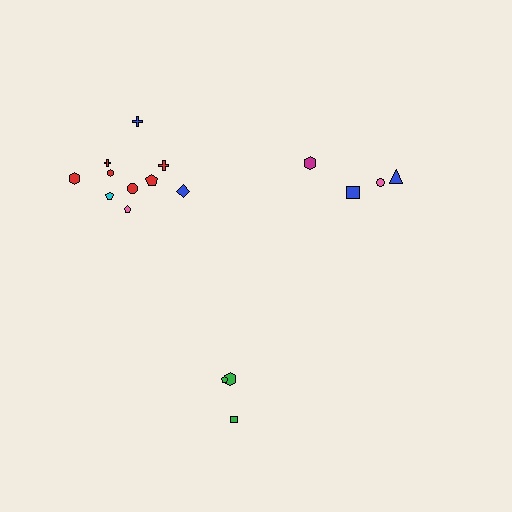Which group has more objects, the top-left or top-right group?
The top-left group.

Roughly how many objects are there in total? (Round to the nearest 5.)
Roughly 15 objects in total.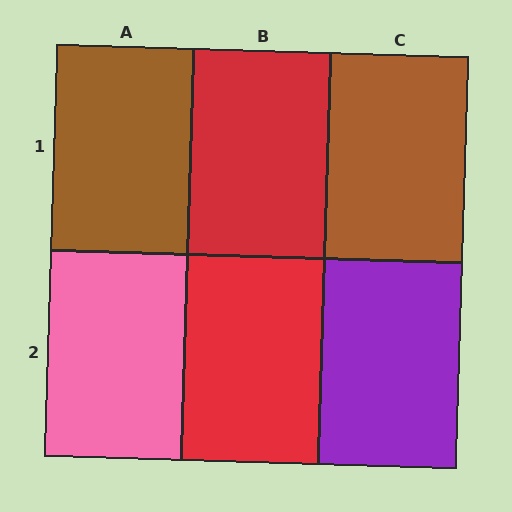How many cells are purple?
1 cell is purple.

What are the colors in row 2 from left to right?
Pink, red, purple.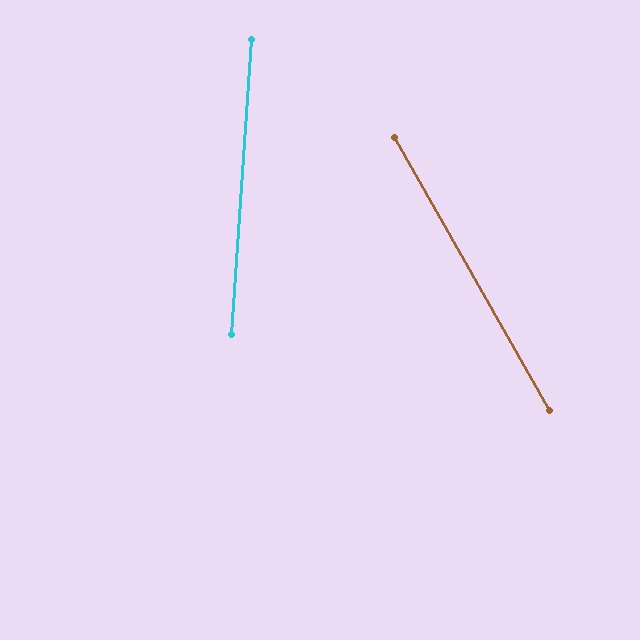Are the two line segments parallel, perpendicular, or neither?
Neither parallel nor perpendicular — they differ by about 33°.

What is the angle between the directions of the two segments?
Approximately 33 degrees.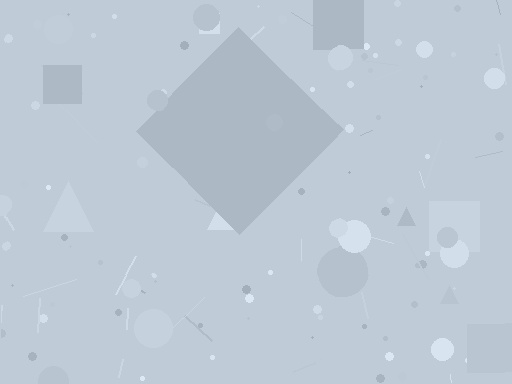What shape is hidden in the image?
A diamond is hidden in the image.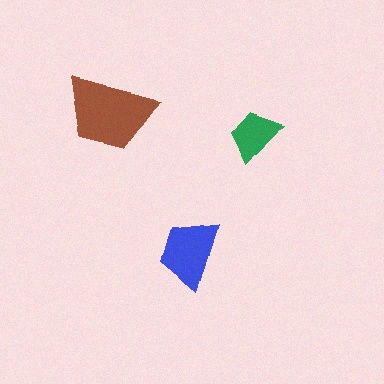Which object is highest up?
The brown trapezoid is topmost.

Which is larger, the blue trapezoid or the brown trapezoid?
The brown one.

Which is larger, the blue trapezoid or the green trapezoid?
The blue one.